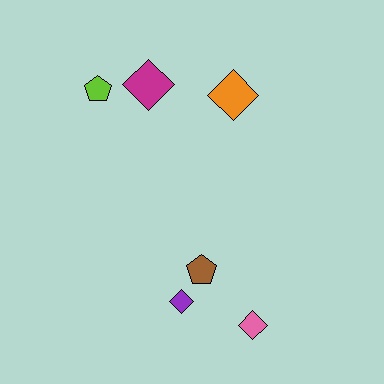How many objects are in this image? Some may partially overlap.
There are 6 objects.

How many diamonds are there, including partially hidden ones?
There are 4 diamonds.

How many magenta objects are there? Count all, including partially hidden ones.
There is 1 magenta object.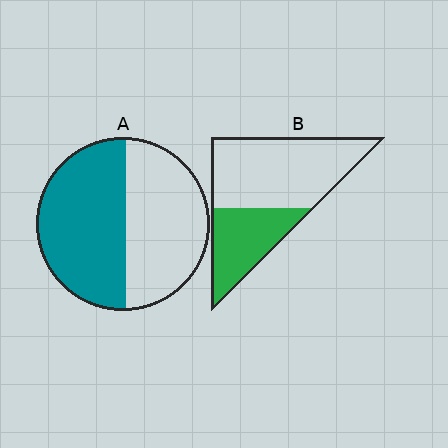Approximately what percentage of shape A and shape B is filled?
A is approximately 50% and B is approximately 35%.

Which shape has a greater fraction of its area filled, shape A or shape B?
Shape A.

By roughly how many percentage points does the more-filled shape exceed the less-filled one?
By roughly 15 percentage points (A over B).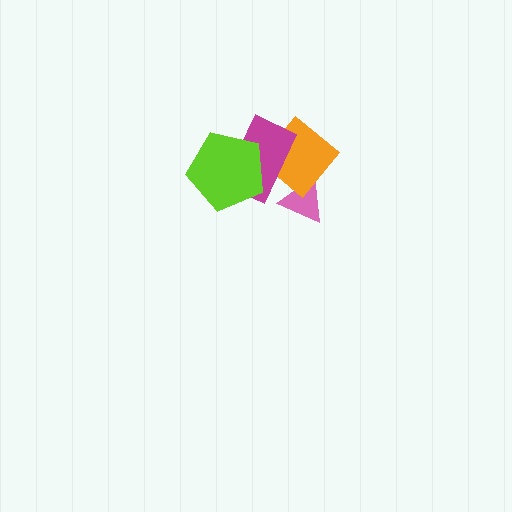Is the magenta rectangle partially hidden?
Yes, it is partially covered by another shape.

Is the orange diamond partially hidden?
Yes, it is partially covered by another shape.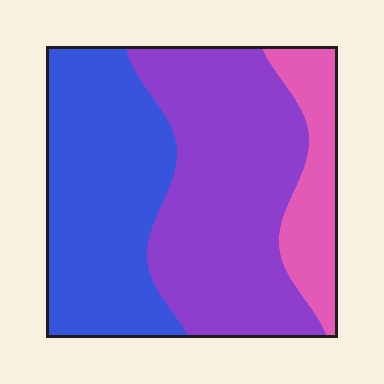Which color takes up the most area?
Purple, at roughly 45%.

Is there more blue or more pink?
Blue.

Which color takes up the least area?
Pink, at roughly 15%.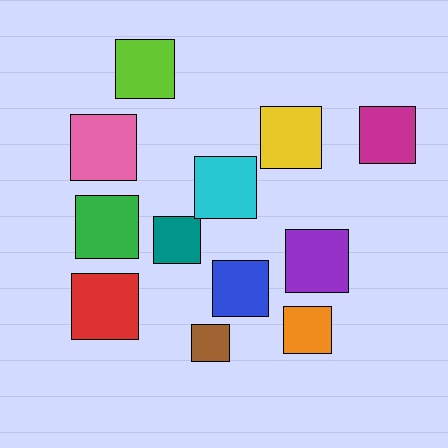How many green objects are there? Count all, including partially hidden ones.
There is 1 green object.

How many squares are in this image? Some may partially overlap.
There are 12 squares.